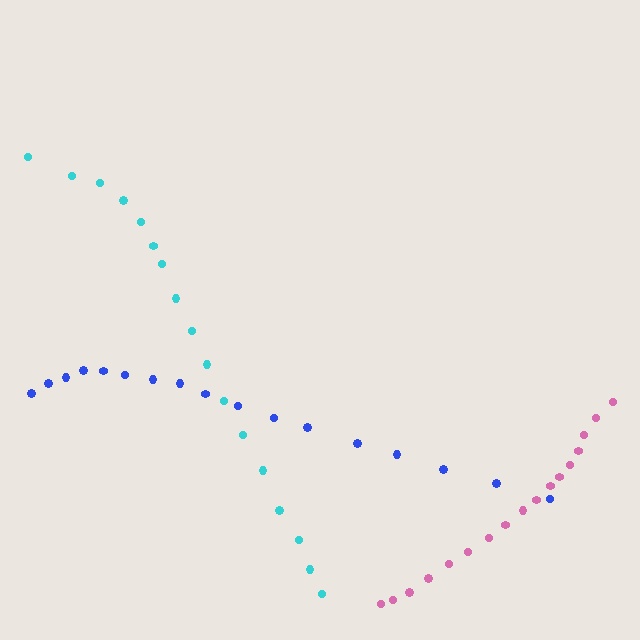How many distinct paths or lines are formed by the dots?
There are 3 distinct paths.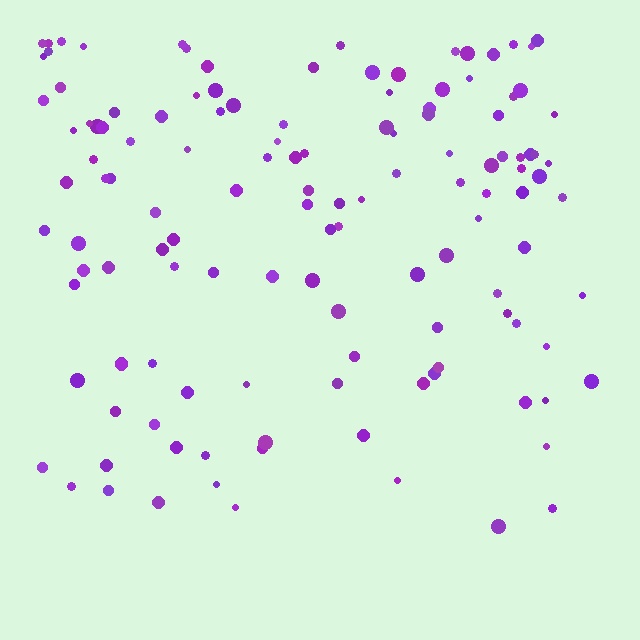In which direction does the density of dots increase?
From bottom to top, with the top side densest.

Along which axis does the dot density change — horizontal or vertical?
Vertical.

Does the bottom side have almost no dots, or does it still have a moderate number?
Still a moderate number, just noticeably fewer than the top.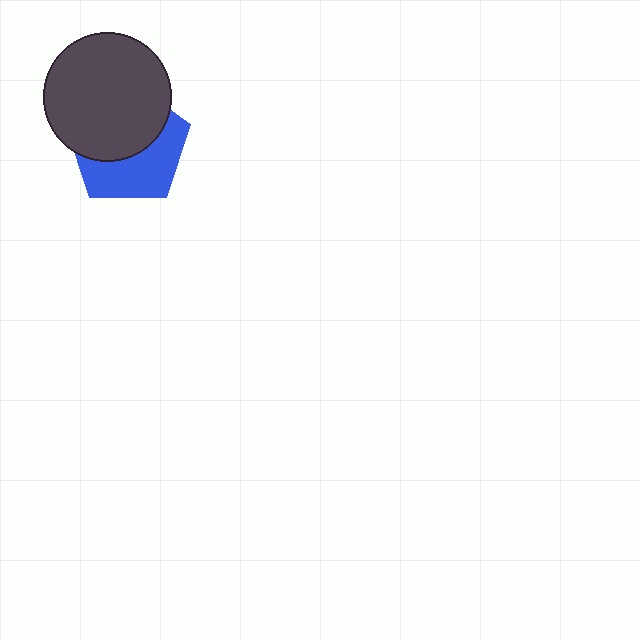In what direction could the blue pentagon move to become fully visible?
The blue pentagon could move down. That would shift it out from behind the dark gray circle entirely.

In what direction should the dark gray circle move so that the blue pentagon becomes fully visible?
The dark gray circle should move up. That is the shortest direction to clear the overlap and leave the blue pentagon fully visible.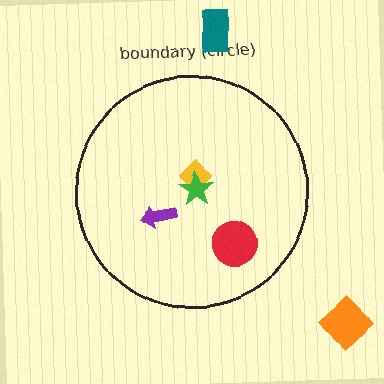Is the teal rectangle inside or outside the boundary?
Outside.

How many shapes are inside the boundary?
4 inside, 2 outside.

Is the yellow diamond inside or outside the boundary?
Inside.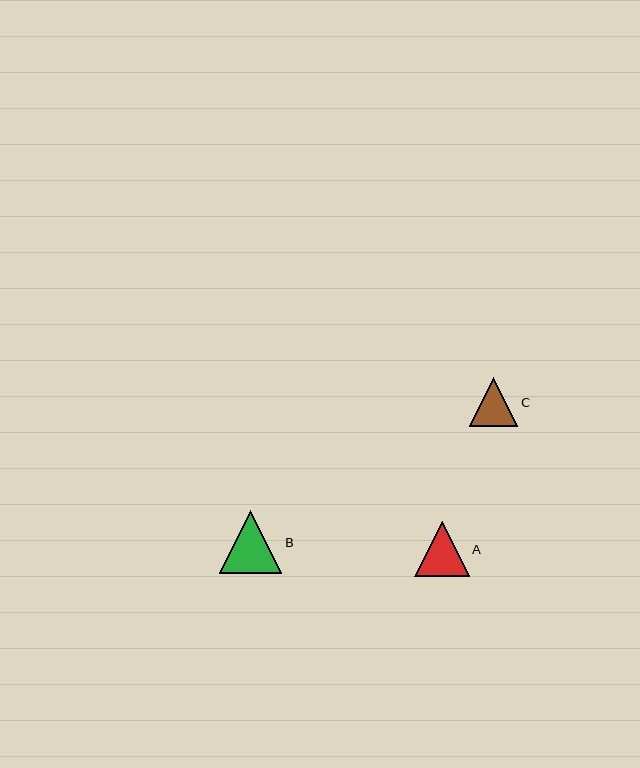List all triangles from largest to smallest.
From largest to smallest: B, A, C.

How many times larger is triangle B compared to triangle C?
Triangle B is approximately 1.3 times the size of triangle C.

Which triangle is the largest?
Triangle B is the largest with a size of approximately 63 pixels.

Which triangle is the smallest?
Triangle C is the smallest with a size of approximately 48 pixels.